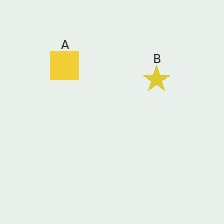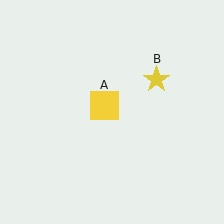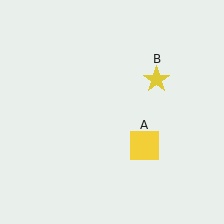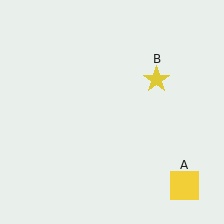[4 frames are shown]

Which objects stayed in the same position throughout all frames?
Yellow star (object B) remained stationary.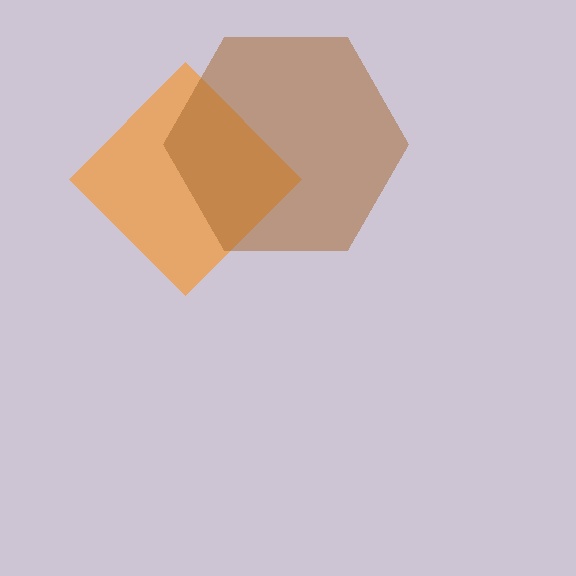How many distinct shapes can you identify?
There are 2 distinct shapes: an orange diamond, a brown hexagon.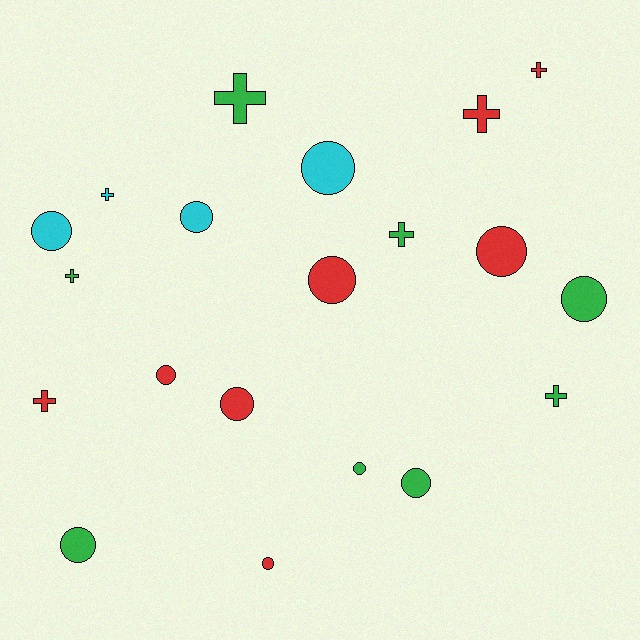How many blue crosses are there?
There are no blue crosses.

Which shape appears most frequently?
Circle, with 12 objects.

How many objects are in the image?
There are 20 objects.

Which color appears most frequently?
Green, with 8 objects.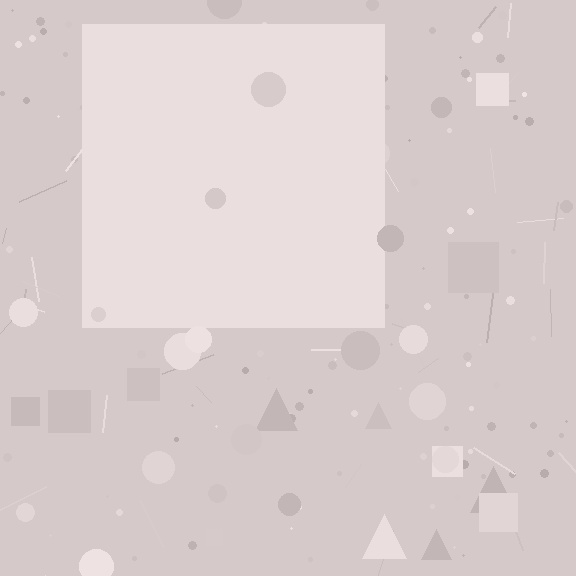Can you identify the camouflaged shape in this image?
The camouflaged shape is a square.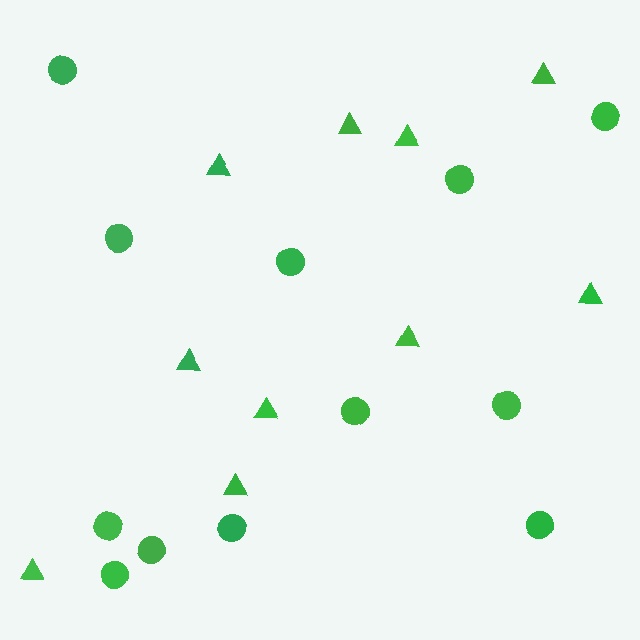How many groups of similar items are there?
There are 2 groups: one group of triangles (10) and one group of circles (12).